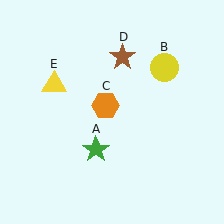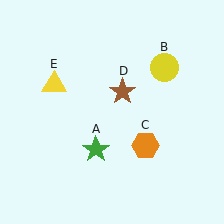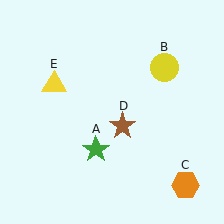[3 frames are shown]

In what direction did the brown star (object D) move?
The brown star (object D) moved down.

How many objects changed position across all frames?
2 objects changed position: orange hexagon (object C), brown star (object D).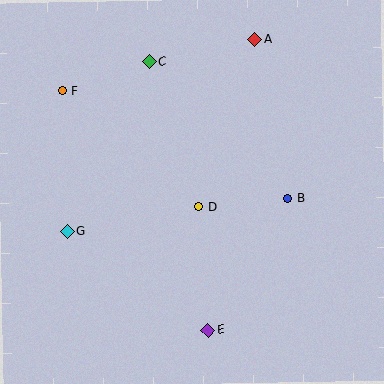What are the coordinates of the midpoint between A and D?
The midpoint between A and D is at (227, 123).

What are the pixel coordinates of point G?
Point G is at (67, 232).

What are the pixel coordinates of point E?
Point E is at (208, 330).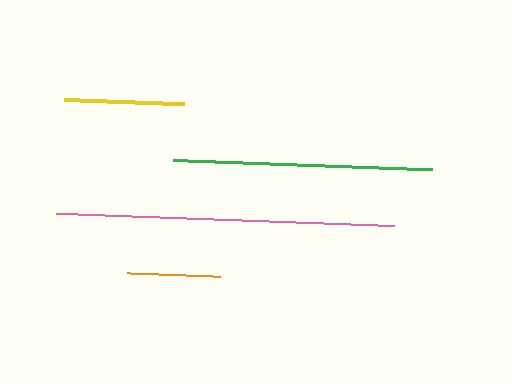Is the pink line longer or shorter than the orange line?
The pink line is longer than the orange line.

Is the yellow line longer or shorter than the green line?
The green line is longer than the yellow line.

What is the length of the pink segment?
The pink segment is approximately 339 pixels long.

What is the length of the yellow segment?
The yellow segment is approximately 120 pixels long.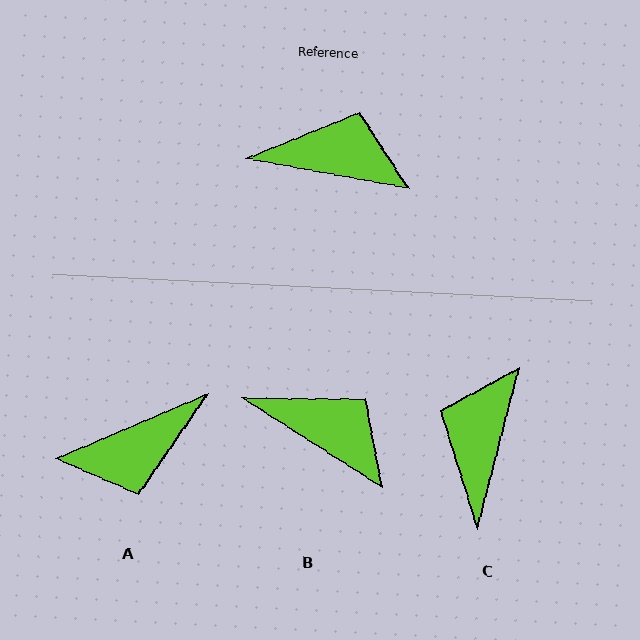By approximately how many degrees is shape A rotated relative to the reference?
Approximately 147 degrees clockwise.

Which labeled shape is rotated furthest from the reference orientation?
A, about 147 degrees away.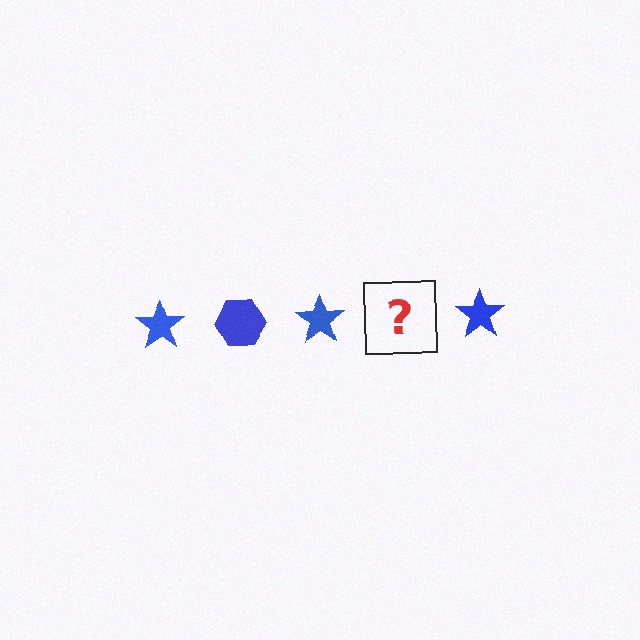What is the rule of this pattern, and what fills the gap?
The rule is that the pattern cycles through star, hexagon shapes in blue. The gap should be filled with a blue hexagon.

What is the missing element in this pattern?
The missing element is a blue hexagon.